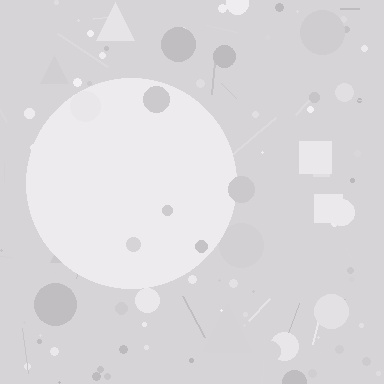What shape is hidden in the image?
A circle is hidden in the image.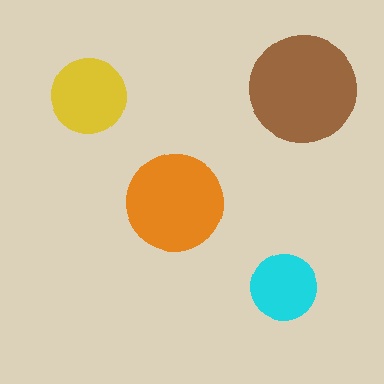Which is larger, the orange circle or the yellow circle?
The orange one.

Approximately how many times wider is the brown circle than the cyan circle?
About 1.5 times wider.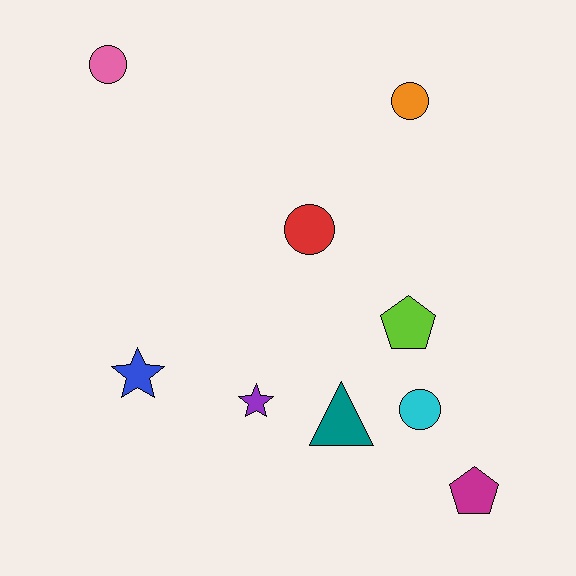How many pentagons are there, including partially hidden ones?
There are 2 pentagons.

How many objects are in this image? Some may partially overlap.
There are 9 objects.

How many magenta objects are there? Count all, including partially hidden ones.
There is 1 magenta object.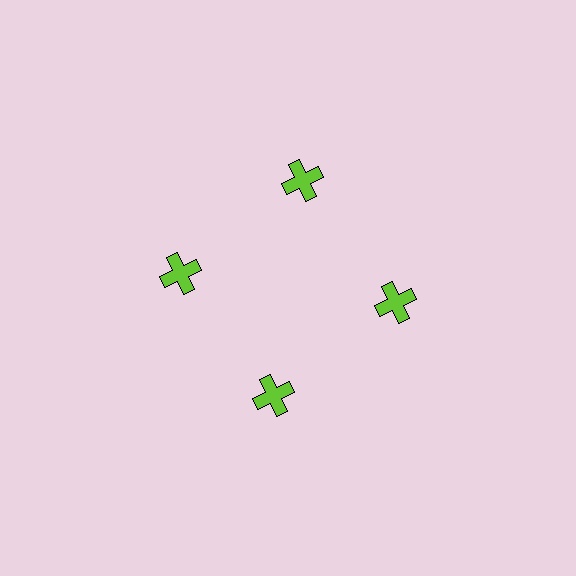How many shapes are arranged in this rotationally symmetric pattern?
There are 4 shapes, arranged in 4 groups of 1.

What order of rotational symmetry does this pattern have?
This pattern has 4-fold rotational symmetry.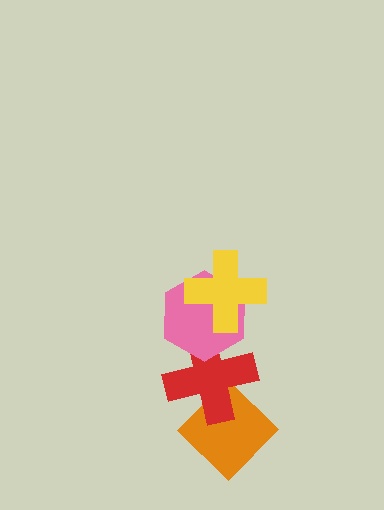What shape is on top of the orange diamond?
The red cross is on top of the orange diamond.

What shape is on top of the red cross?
The pink hexagon is on top of the red cross.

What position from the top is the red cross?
The red cross is 3rd from the top.